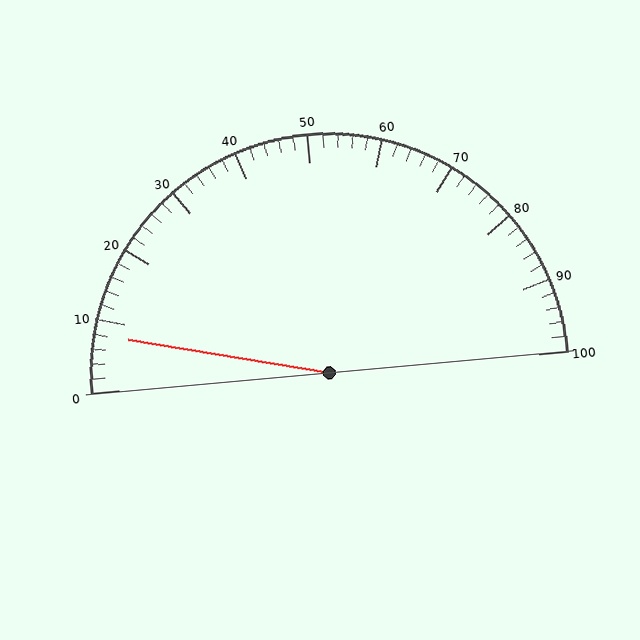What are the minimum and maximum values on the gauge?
The gauge ranges from 0 to 100.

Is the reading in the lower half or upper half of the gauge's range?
The reading is in the lower half of the range (0 to 100).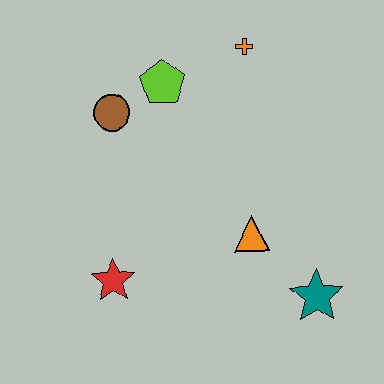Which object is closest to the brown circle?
The lime pentagon is closest to the brown circle.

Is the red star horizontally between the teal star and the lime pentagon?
No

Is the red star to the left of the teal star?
Yes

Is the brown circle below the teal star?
No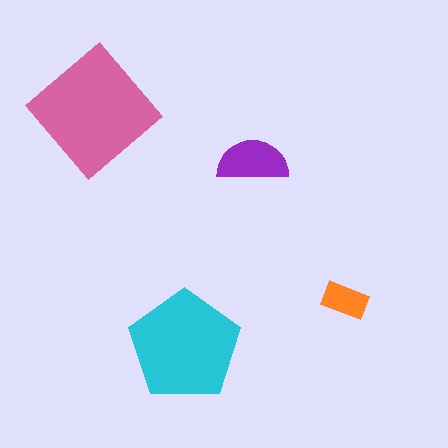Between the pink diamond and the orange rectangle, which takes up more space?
The pink diamond.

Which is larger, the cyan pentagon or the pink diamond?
The pink diamond.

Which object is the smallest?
The orange rectangle.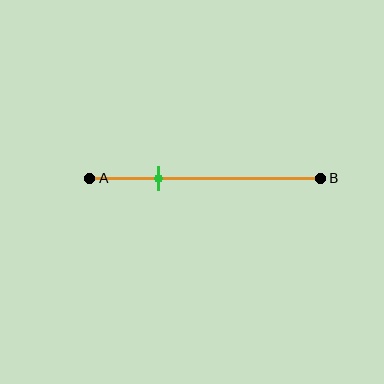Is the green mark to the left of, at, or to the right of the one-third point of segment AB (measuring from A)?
The green mark is to the left of the one-third point of segment AB.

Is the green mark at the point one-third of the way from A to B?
No, the mark is at about 30% from A, not at the 33% one-third point.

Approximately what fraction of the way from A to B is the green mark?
The green mark is approximately 30% of the way from A to B.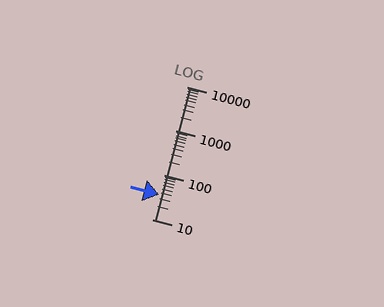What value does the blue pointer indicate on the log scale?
The pointer indicates approximately 36.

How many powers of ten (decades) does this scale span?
The scale spans 3 decades, from 10 to 10000.